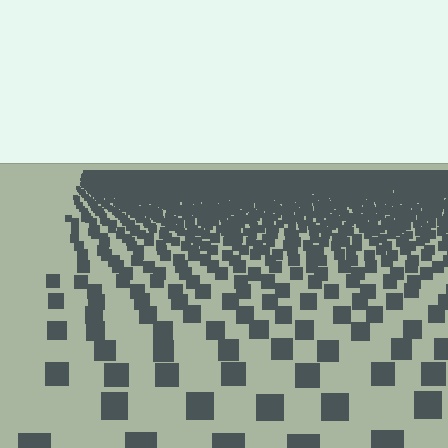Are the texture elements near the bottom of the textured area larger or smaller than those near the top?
Larger. Near the bottom, elements are closer to the viewer and appear at a bigger on-screen size.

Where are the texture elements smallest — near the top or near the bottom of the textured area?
Near the top.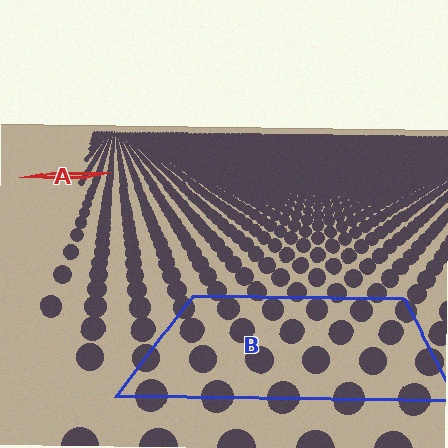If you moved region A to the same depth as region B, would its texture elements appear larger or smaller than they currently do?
They would appear larger. At a closer depth, the same texture elements are projected at a bigger on-screen size.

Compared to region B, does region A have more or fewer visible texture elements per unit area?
Region A has more texture elements per unit area — they are packed more densely because it is farther away.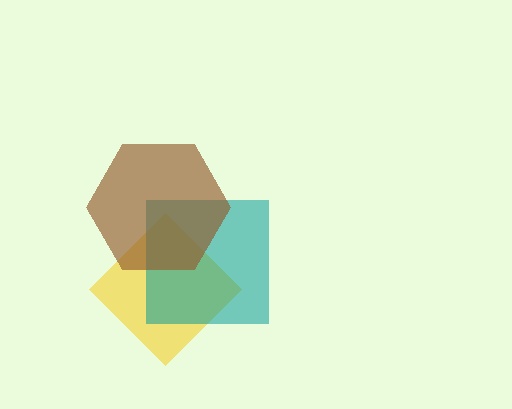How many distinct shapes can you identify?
There are 3 distinct shapes: a yellow diamond, a teal square, a brown hexagon.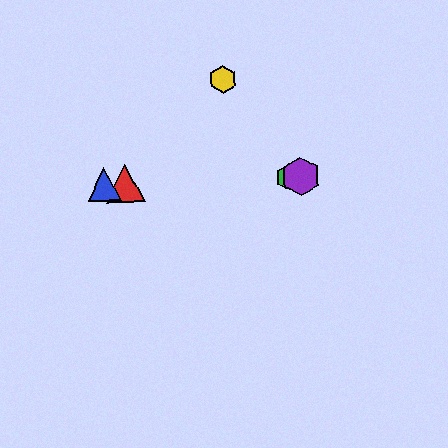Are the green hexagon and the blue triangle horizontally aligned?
Yes, both are at y≈177.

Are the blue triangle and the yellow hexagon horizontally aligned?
No, the blue triangle is at y≈184 and the yellow hexagon is at y≈79.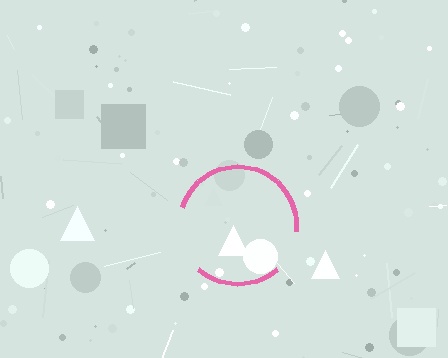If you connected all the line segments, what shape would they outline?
They would outline a circle.